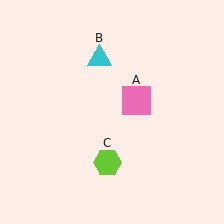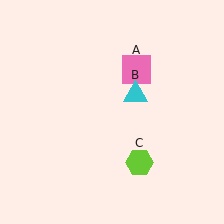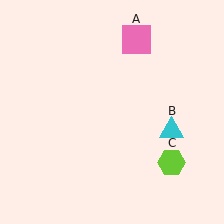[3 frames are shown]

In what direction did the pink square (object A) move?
The pink square (object A) moved up.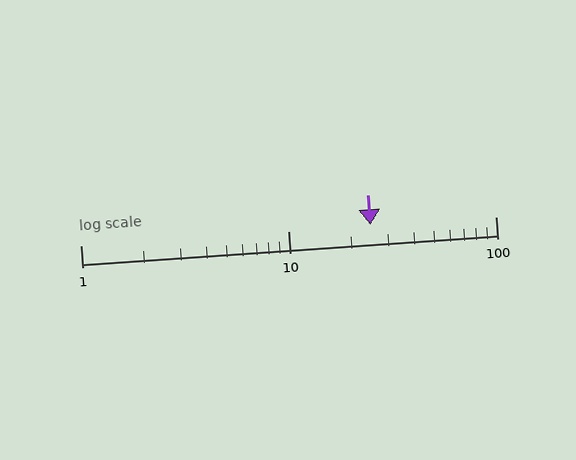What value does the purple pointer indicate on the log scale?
The pointer indicates approximately 25.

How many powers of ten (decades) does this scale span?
The scale spans 2 decades, from 1 to 100.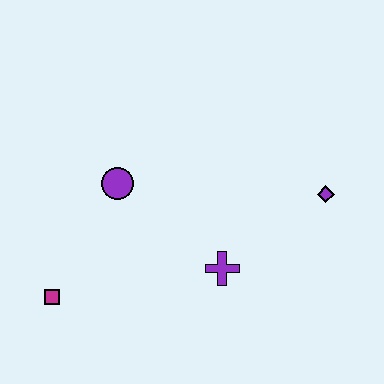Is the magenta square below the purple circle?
Yes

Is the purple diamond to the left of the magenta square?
No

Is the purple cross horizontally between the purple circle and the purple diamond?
Yes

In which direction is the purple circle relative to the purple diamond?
The purple circle is to the left of the purple diamond.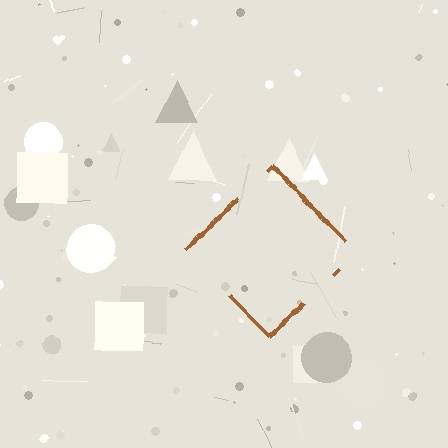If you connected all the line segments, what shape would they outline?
They would outline a diamond.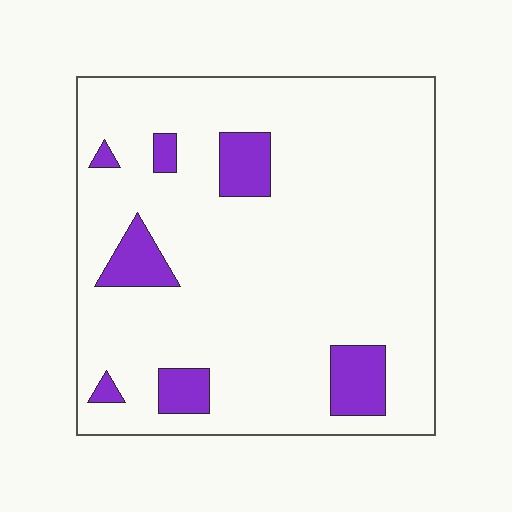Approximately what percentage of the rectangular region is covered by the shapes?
Approximately 10%.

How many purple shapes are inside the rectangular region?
7.